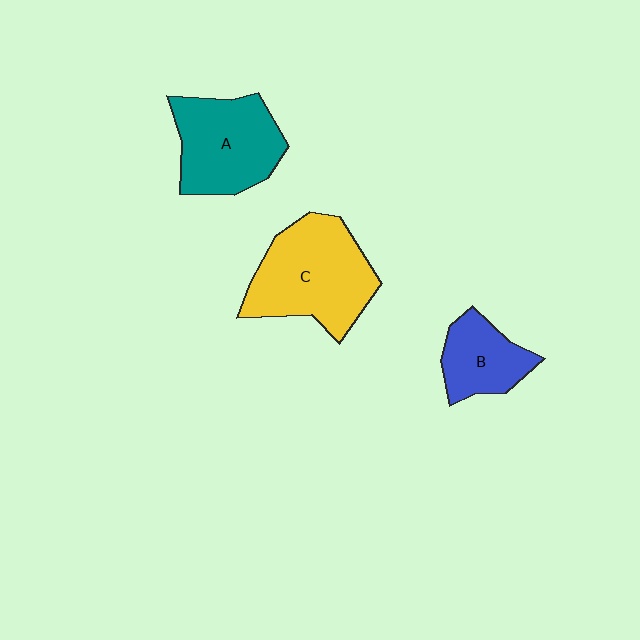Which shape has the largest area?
Shape C (yellow).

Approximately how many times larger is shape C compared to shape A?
Approximately 1.2 times.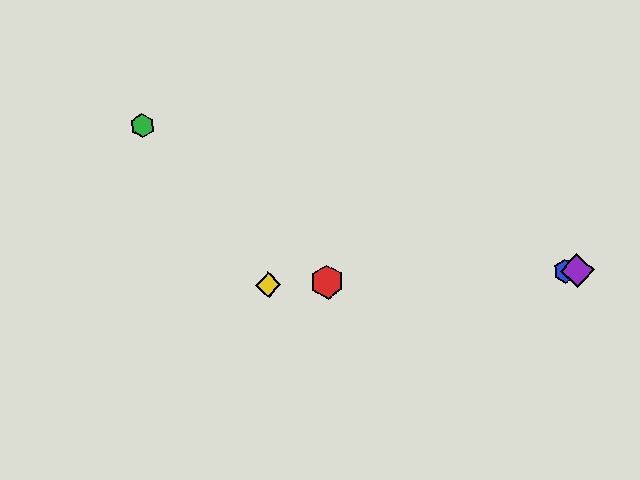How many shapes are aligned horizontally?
4 shapes (the red hexagon, the blue hexagon, the yellow diamond, the purple diamond) are aligned horizontally.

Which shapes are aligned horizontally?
The red hexagon, the blue hexagon, the yellow diamond, the purple diamond are aligned horizontally.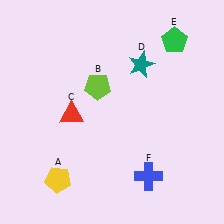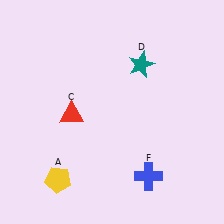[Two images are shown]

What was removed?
The green pentagon (E), the lime pentagon (B) were removed in Image 2.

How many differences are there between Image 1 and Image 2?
There are 2 differences between the two images.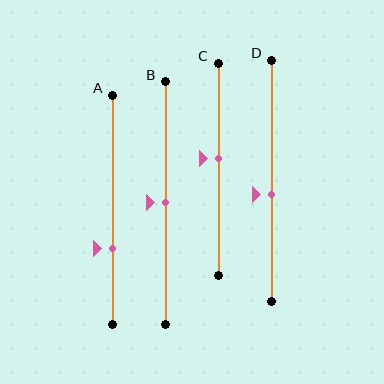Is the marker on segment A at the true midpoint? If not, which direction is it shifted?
No, the marker on segment A is shifted downward by about 17% of the segment length.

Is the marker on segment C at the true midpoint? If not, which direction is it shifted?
No, the marker on segment C is shifted upward by about 5% of the segment length.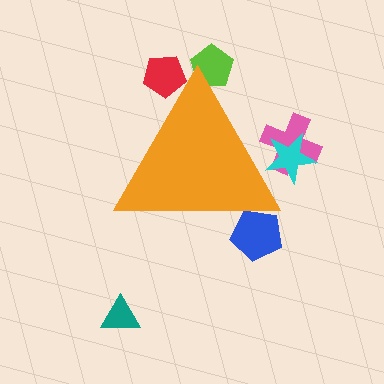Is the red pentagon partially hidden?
Yes, the red pentagon is partially hidden behind the orange triangle.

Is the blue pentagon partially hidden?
Yes, the blue pentagon is partially hidden behind the orange triangle.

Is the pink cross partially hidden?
Yes, the pink cross is partially hidden behind the orange triangle.